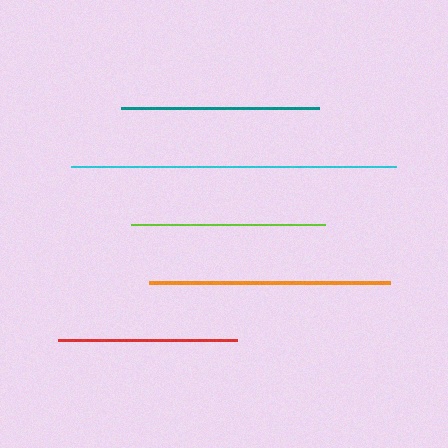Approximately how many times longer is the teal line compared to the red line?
The teal line is approximately 1.1 times the length of the red line.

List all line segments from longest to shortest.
From longest to shortest: cyan, orange, teal, lime, red.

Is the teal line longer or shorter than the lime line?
The teal line is longer than the lime line.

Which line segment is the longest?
The cyan line is the longest at approximately 325 pixels.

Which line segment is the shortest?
The red line is the shortest at approximately 179 pixels.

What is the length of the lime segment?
The lime segment is approximately 193 pixels long.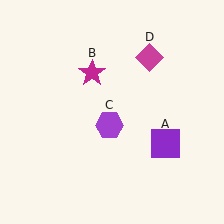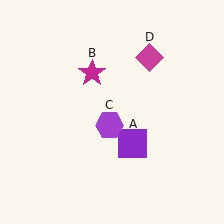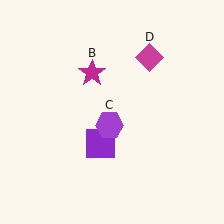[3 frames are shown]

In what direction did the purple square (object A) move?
The purple square (object A) moved left.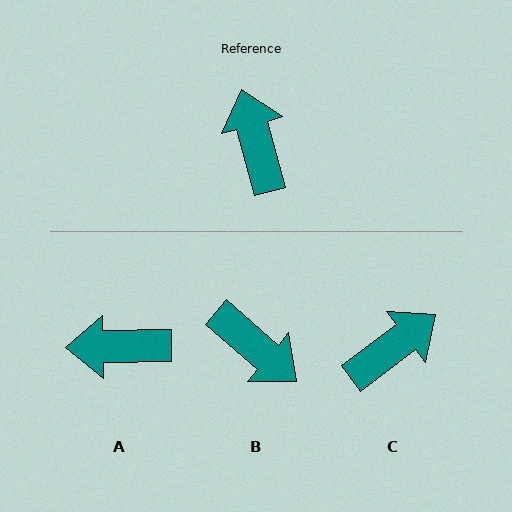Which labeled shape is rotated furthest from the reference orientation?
B, about 146 degrees away.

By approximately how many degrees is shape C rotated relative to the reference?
Approximately 69 degrees clockwise.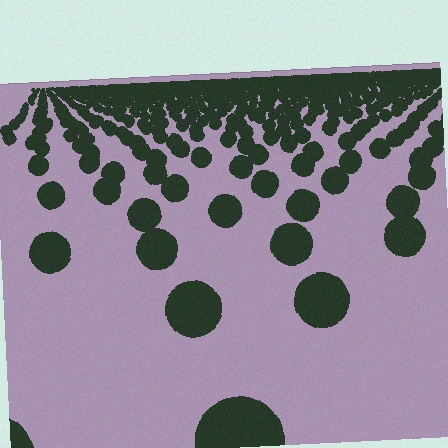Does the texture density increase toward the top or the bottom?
Density increases toward the top.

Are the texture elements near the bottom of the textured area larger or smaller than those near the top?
Larger. Near the bottom, elements are closer to the viewer and appear at a bigger on-screen size.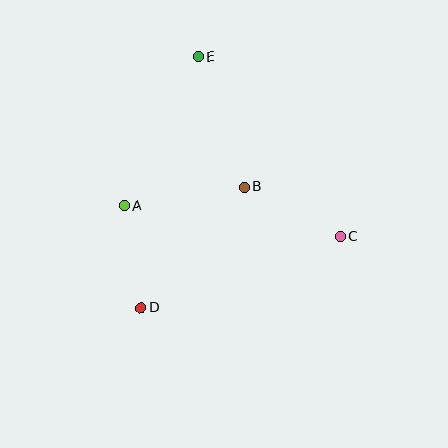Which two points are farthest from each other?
Points D and E are farthest from each other.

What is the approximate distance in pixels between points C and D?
The distance between C and D is approximately 211 pixels.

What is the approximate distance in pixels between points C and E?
The distance between C and E is approximately 229 pixels.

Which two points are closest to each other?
Points A and D are closest to each other.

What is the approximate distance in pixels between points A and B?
The distance between A and B is approximately 122 pixels.